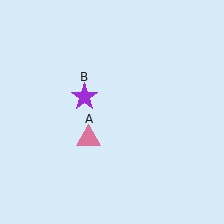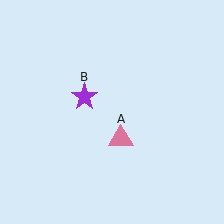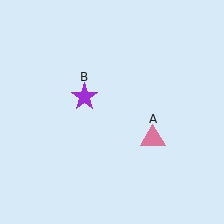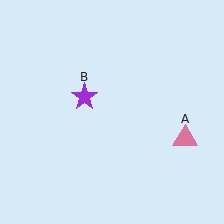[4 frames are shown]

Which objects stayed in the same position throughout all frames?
Purple star (object B) remained stationary.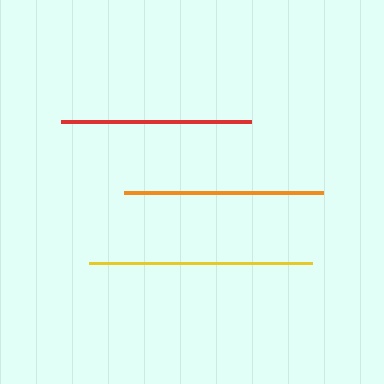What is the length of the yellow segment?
The yellow segment is approximately 223 pixels long.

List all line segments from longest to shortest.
From longest to shortest: yellow, orange, red.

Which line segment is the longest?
The yellow line is the longest at approximately 223 pixels.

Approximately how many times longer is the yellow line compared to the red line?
The yellow line is approximately 1.2 times the length of the red line.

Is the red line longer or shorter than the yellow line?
The yellow line is longer than the red line.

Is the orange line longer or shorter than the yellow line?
The yellow line is longer than the orange line.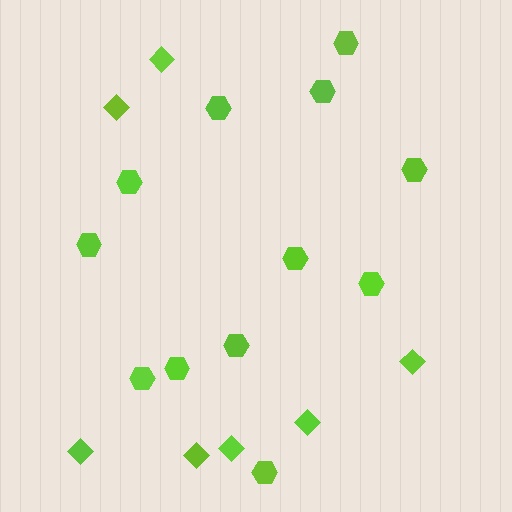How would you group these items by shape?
There are 2 groups: one group of diamonds (7) and one group of hexagons (12).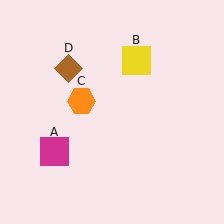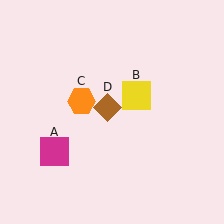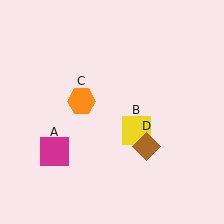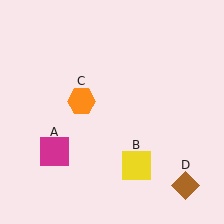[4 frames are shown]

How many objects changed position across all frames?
2 objects changed position: yellow square (object B), brown diamond (object D).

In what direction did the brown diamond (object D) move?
The brown diamond (object D) moved down and to the right.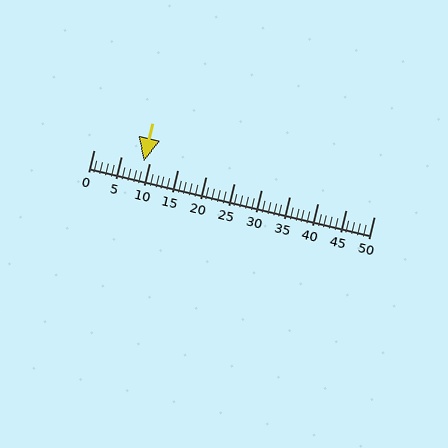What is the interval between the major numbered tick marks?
The major tick marks are spaced 5 units apart.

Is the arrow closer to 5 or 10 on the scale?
The arrow is closer to 10.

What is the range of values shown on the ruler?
The ruler shows values from 0 to 50.